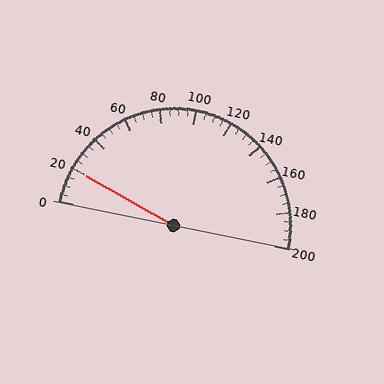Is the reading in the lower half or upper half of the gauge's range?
The reading is in the lower half of the range (0 to 200).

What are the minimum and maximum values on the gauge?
The gauge ranges from 0 to 200.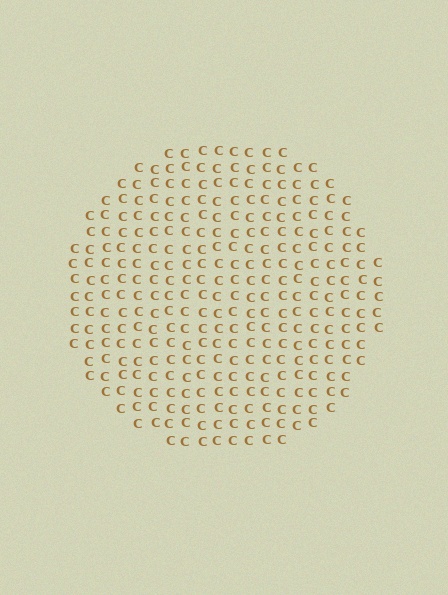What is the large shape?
The large shape is a circle.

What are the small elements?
The small elements are letter C's.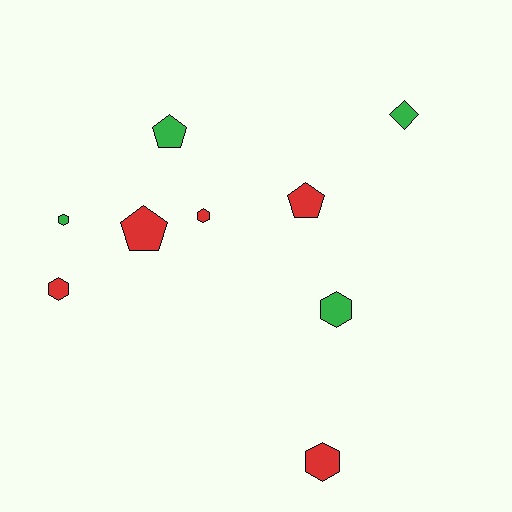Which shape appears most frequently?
Hexagon, with 5 objects.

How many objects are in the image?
There are 9 objects.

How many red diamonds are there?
There are no red diamonds.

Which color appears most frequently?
Red, with 5 objects.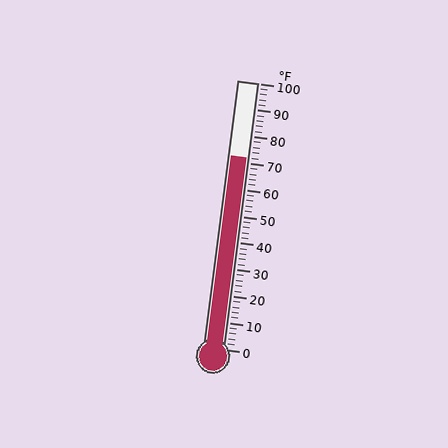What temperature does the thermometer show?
The thermometer shows approximately 72°F.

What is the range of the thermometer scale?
The thermometer scale ranges from 0°F to 100°F.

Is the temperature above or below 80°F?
The temperature is below 80°F.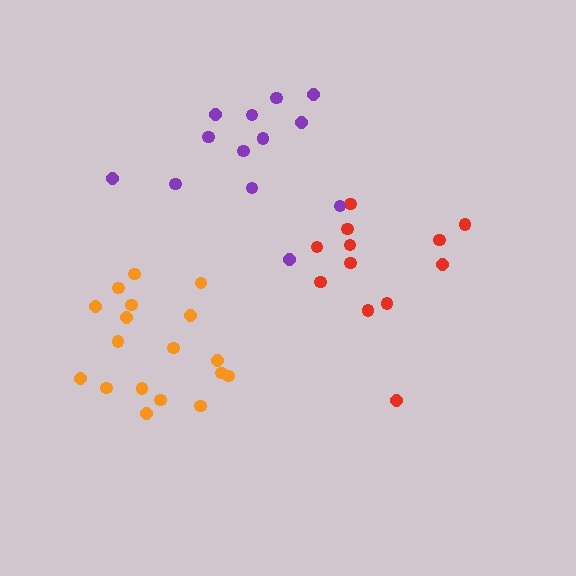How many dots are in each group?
Group 1: 12 dots, Group 2: 18 dots, Group 3: 13 dots (43 total).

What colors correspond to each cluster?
The clusters are colored: red, orange, purple.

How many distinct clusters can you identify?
There are 3 distinct clusters.